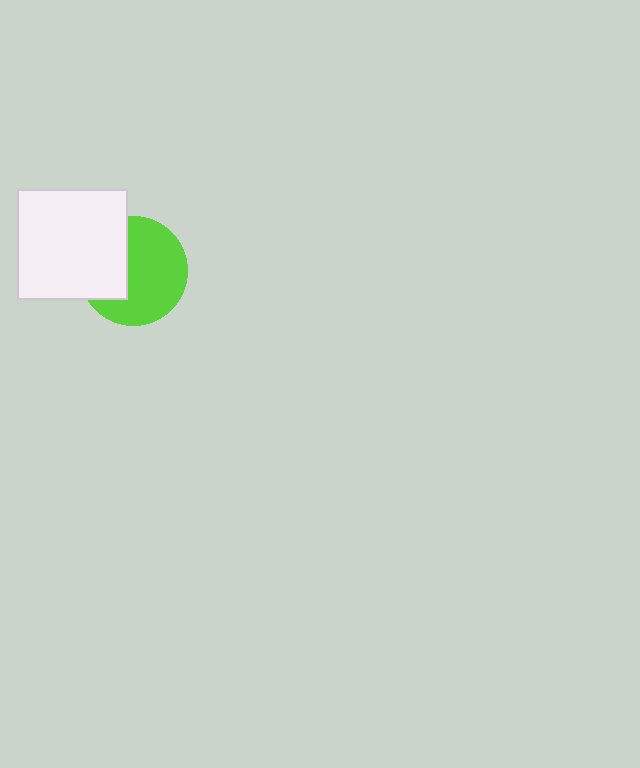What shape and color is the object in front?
The object in front is a white square.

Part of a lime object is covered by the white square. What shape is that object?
It is a circle.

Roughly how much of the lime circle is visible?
About half of it is visible (roughly 65%).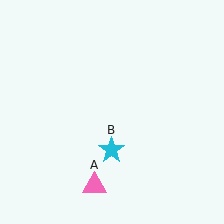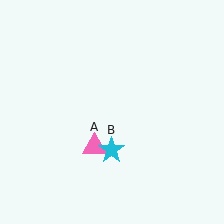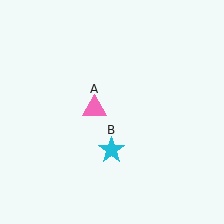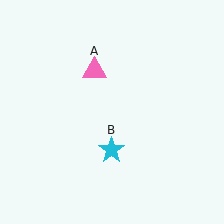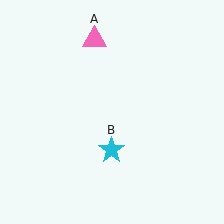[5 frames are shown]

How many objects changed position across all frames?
1 object changed position: pink triangle (object A).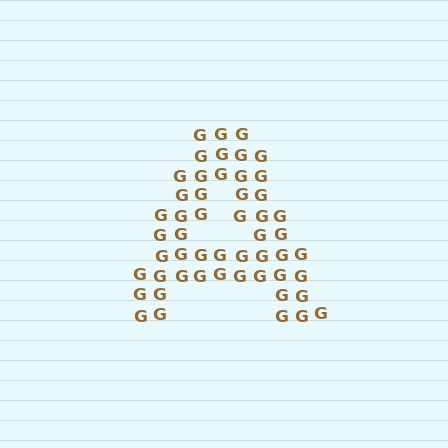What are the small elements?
The small elements are letter G's.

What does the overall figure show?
The overall figure shows the letter A.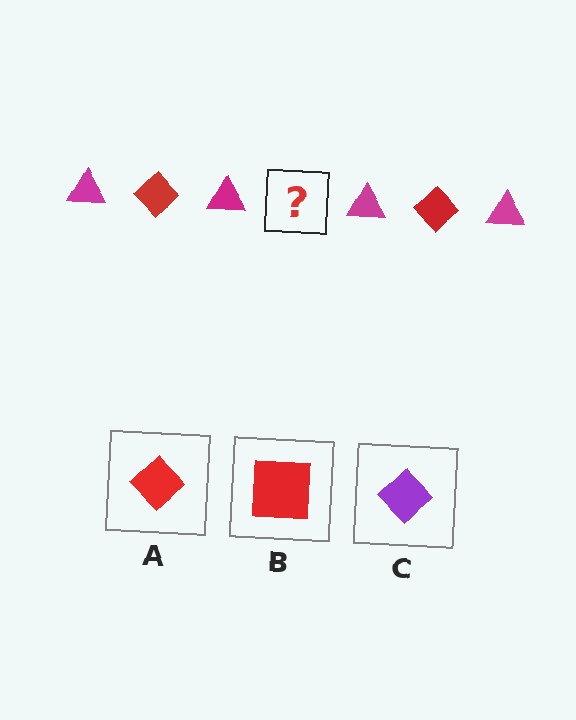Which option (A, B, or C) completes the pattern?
A.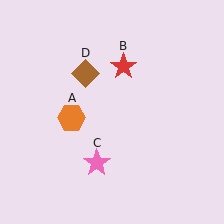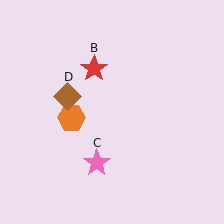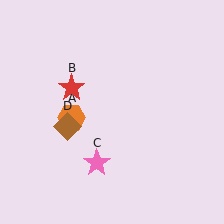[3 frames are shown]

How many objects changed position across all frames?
2 objects changed position: red star (object B), brown diamond (object D).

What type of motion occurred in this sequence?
The red star (object B), brown diamond (object D) rotated counterclockwise around the center of the scene.